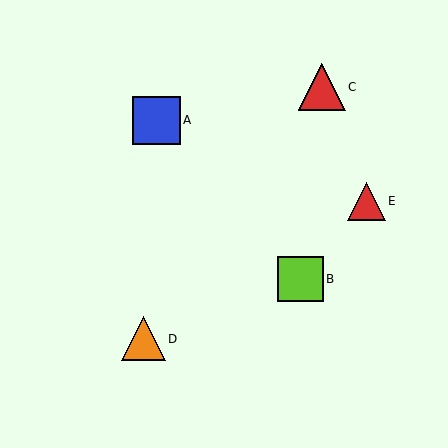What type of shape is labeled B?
Shape B is a lime square.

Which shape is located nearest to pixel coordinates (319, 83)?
The red triangle (labeled C) at (322, 87) is nearest to that location.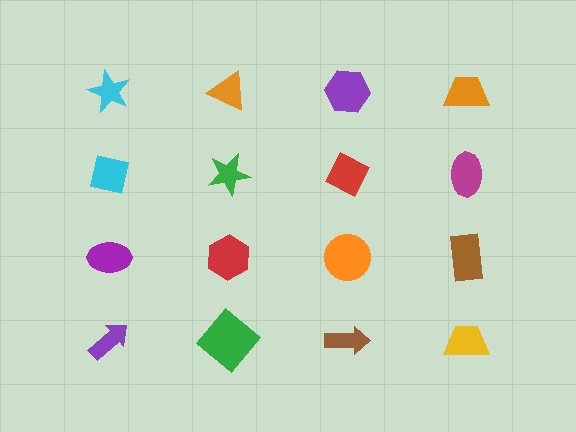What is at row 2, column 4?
A magenta ellipse.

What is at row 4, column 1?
A purple arrow.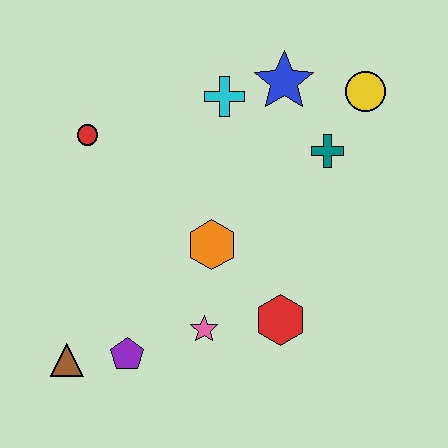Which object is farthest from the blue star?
The brown triangle is farthest from the blue star.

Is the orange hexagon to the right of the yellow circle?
No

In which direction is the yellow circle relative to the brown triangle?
The yellow circle is to the right of the brown triangle.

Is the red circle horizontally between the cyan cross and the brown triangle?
Yes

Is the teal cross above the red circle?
No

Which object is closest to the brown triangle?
The purple pentagon is closest to the brown triangle.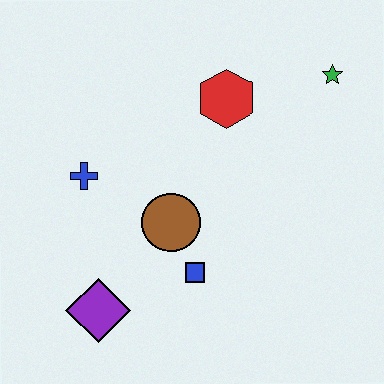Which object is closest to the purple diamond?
The blue square is closest to the purple diamond.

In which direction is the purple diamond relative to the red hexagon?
The purple diamond is below the red hexagon.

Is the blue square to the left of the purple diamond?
No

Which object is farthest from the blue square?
The green star is farthest from the blue square.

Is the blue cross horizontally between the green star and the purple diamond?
No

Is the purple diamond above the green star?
No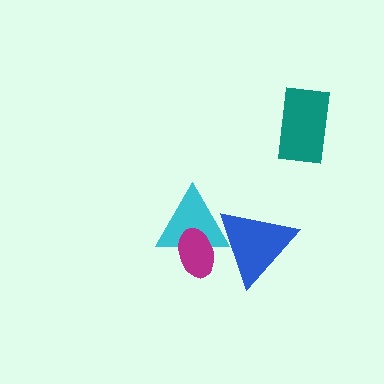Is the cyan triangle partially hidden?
Yes, it is partially covered by another shape.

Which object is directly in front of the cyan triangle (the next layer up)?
The magenta ellipse is directly in front of the cyan triangle.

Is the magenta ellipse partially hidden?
Yes, it is partially covered by another shape.